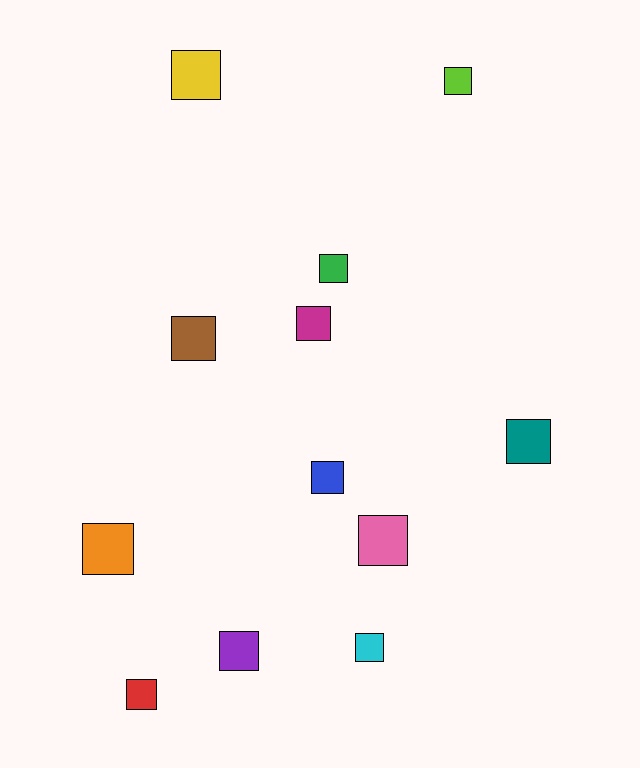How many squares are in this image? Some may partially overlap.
There are 12 squares.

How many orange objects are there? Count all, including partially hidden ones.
There is 1 orange object.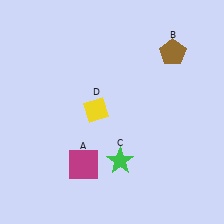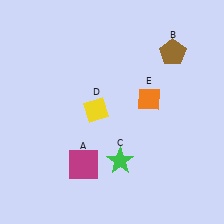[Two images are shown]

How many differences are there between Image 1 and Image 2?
There is 1 difference between the two images.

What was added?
An orange diamond (E) was added in Image 2.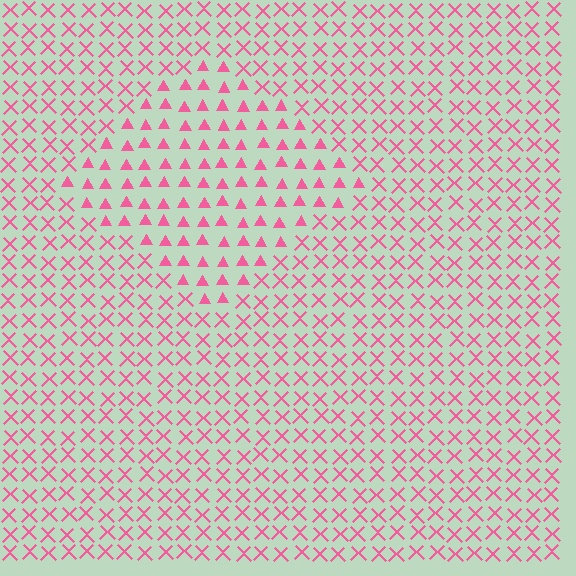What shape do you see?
I see a diamond.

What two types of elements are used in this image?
The image uses triangles inside the diamond region and X marks outside it.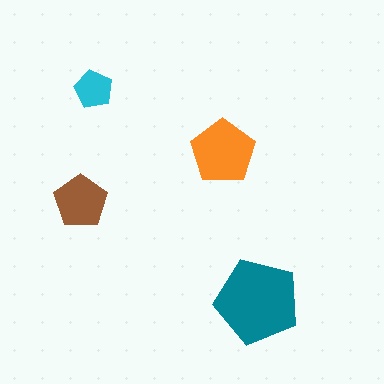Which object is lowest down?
The teal pentagon is bottommost.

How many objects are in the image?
There are 4 objects in the image.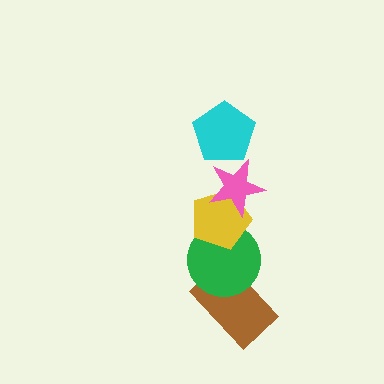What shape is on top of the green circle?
The yellow pentagon is on top of the green circle.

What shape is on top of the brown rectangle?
The green circle is on top of the brown rectangle.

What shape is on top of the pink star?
The cyan pentagon is on top of the pink star.